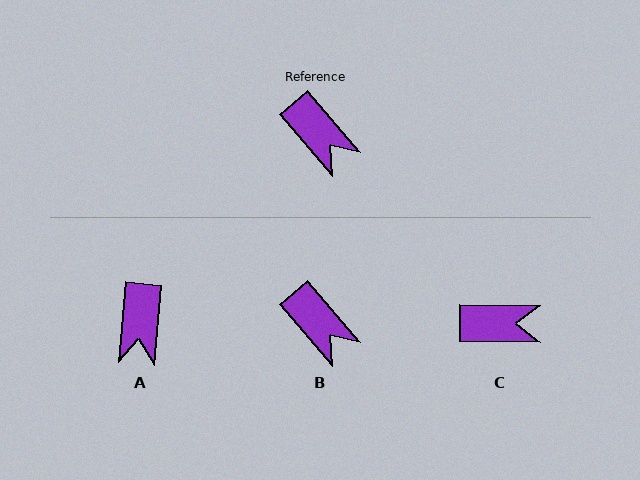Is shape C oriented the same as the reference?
No, it is off by about 49 degrees.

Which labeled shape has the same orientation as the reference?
B.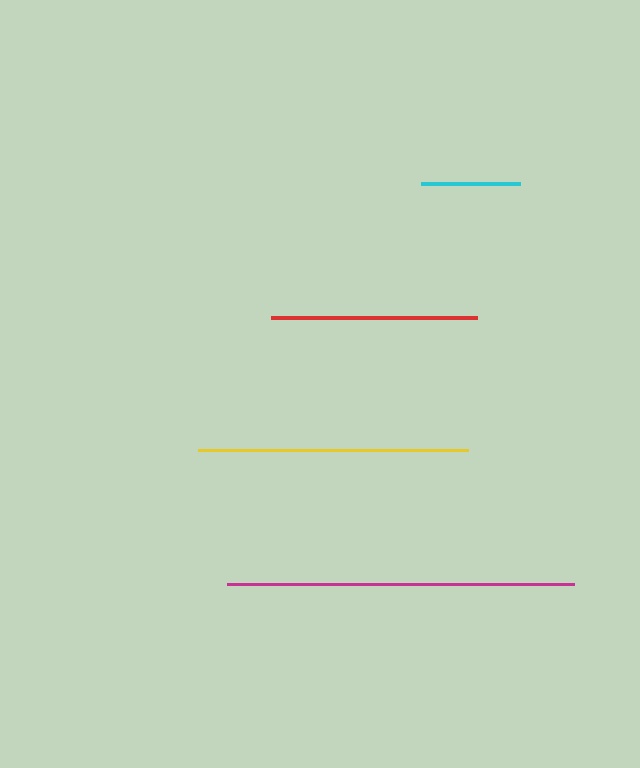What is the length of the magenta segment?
The magenta segment is approximately 348 pixels long.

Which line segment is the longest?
The magenta line is the longest at approximately 348 pixels.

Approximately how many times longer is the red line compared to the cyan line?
The red line is approximately 2.1 times the length of the cyan line.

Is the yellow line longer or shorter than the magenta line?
The magenta line is longer than the yellow line.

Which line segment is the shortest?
The cyan line is the shortest at approximately 99 pixels.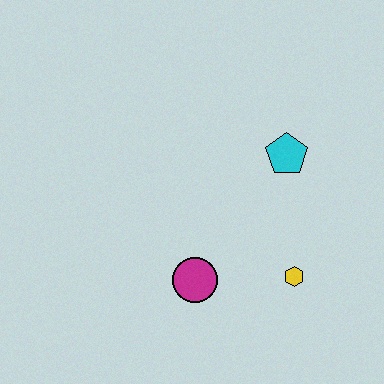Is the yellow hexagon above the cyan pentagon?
No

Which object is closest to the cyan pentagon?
The yellow hexagon is closest to the cyan pentagon.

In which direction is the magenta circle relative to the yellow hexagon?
The magenta circle is to the left of the yellow hexagon.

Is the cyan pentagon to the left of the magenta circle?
No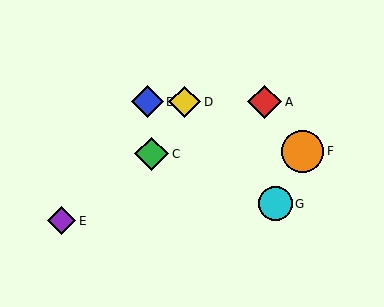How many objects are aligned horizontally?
3 objects (A, B, D) are aligned horizontally.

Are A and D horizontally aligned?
Yes, both are at y≈102.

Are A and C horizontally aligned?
No, A is at y≈102 and C is at y≈154.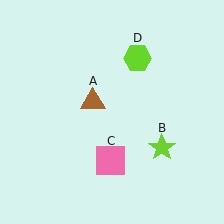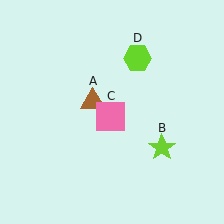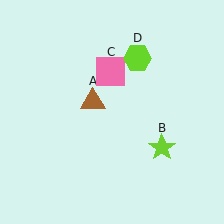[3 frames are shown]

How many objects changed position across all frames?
1 object changed position: pink square (object C).